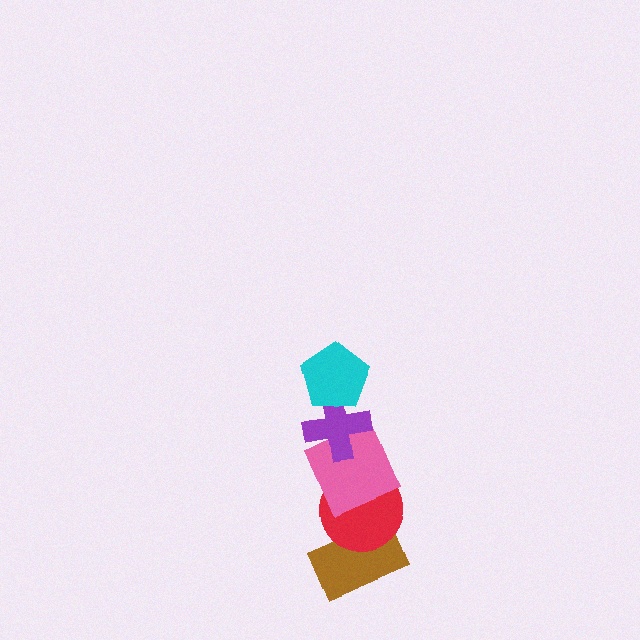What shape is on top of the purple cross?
The cyan pentagon is on top of the purple cross.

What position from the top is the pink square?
The pink square is 3rd from the top.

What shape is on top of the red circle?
The pink square is on top of the red circle.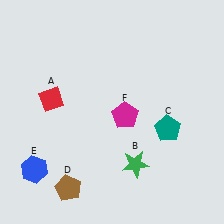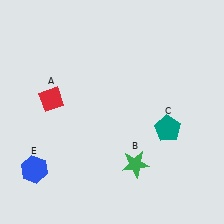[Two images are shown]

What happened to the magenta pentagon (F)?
The magenta pentagon (F) was removed in Image 2. It was in the bottom-right area of Image 1.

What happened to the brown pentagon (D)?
The brown pentagon (D) was removed in Image 2. It was in the bottom-left area of Image 1.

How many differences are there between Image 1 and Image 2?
There are 2 differences between the two images.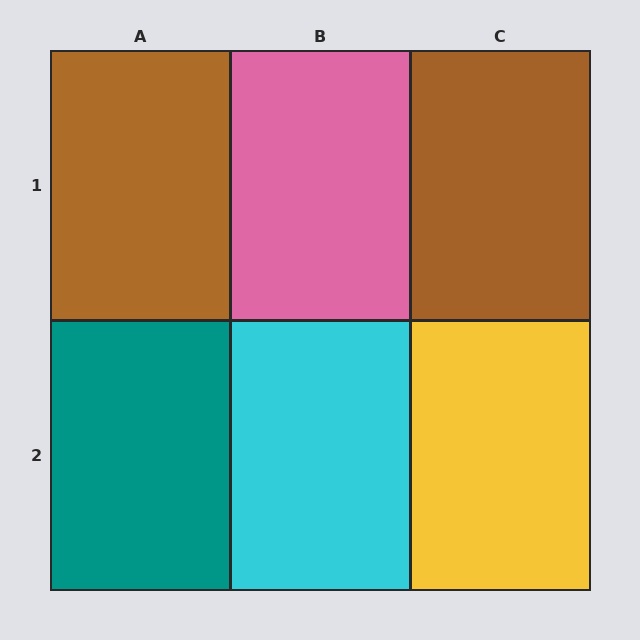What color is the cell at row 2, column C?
Yellow.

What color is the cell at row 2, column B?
Cyan.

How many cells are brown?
2 cells are brown.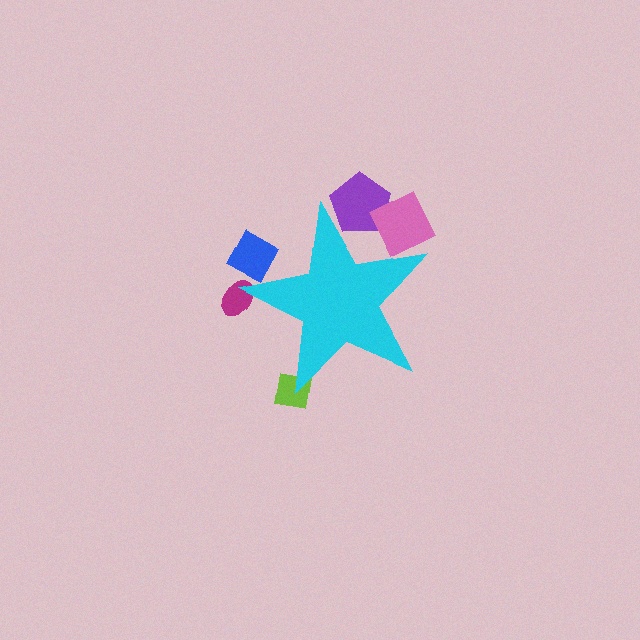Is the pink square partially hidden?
Yes, the pink square is partially hidden behind the cyan star.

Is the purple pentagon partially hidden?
Yes, the purple pentagon is partially hidden behind the cyan star.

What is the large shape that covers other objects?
A cyan star.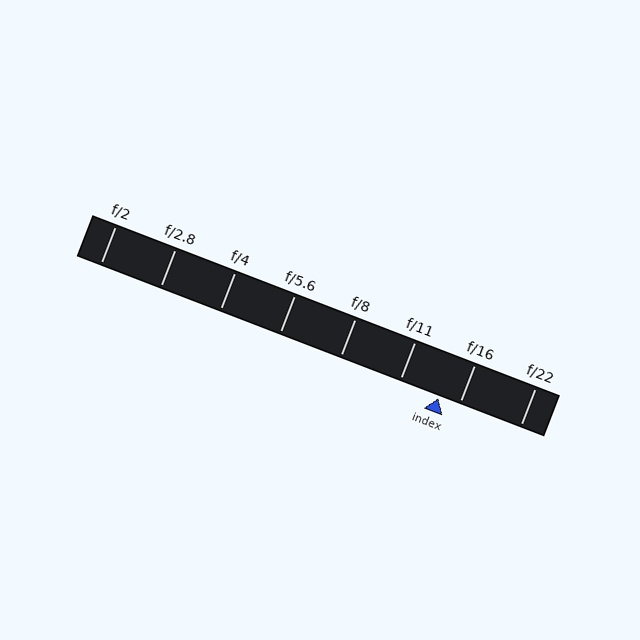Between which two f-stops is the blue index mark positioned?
The index mark is between f/11 and f/16.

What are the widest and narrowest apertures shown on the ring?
The widest aperture shown is f/2 and the narrowest is f/22.